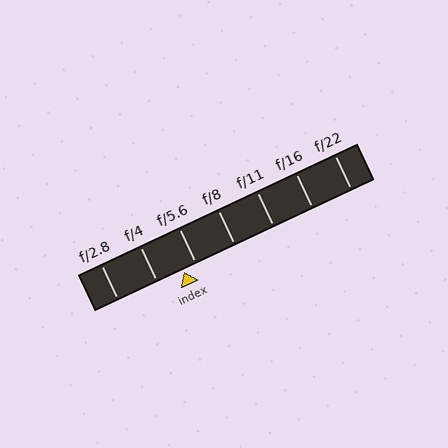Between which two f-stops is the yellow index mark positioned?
The index mark is between f/4 and f/5.6.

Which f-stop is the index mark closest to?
The index mark is closest to f/5.6.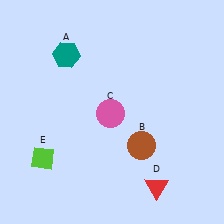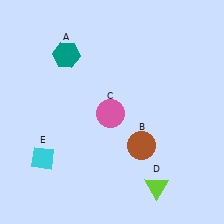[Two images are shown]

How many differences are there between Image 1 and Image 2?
There are 2 differences between the two images.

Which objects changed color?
D changed from red to lime. E changed from lime to cyan.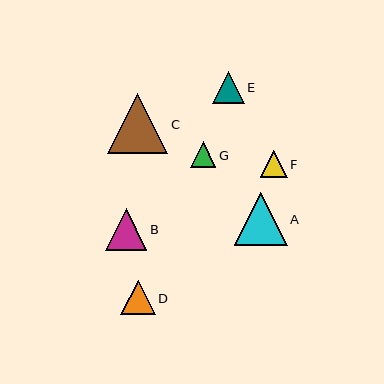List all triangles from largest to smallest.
From largest to smallest: C, A, B, D, E, F, G.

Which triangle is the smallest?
Triangle G is the smallest with a size of approximately 26 pixels.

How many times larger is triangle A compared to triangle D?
Triangle A is approximately 1.5 times the size of triangle D.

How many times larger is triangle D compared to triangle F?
Triangle D is approximately 1.3 times the size of triangle F.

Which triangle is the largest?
Triangle C is the largest with a size of approximately 60 pixels.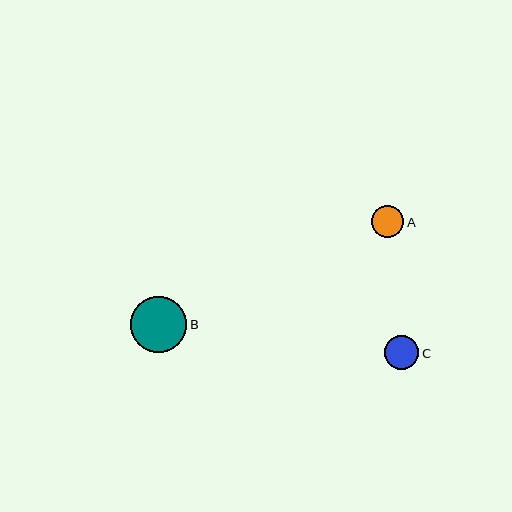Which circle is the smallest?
Circle A is the smallest with a size of approximately 32 pixels.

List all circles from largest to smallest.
From largest to smallest: B, C, A.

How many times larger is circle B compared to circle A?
Circle B is approximately 1.7 times the size of circle A.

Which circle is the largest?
Circle B is the largest with a size of approximately 56 pixels.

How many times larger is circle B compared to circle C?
Circle B is approximately 1.6 times the size of circle C.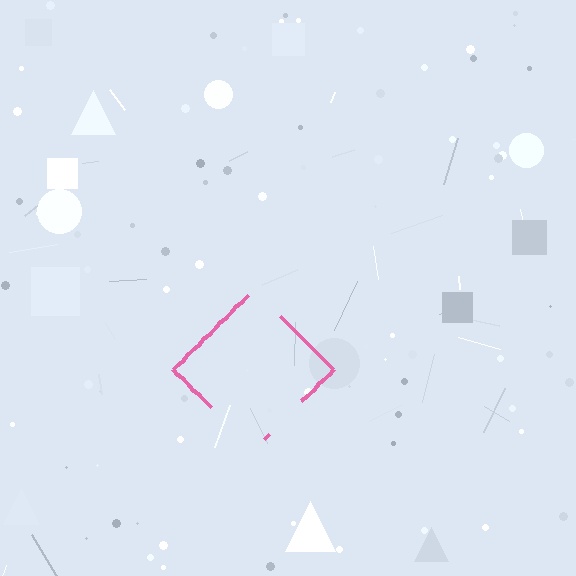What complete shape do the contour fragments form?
The contour fragments form a diamond.